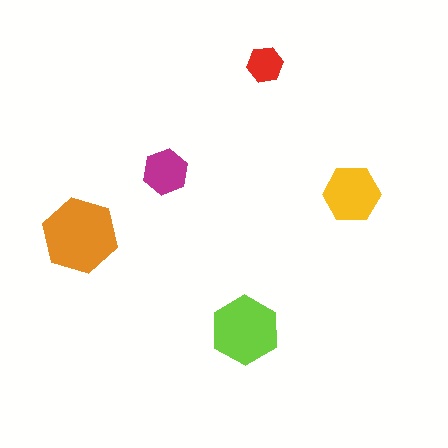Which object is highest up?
The red hexagon is topmost.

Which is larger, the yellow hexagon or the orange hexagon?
The orange one.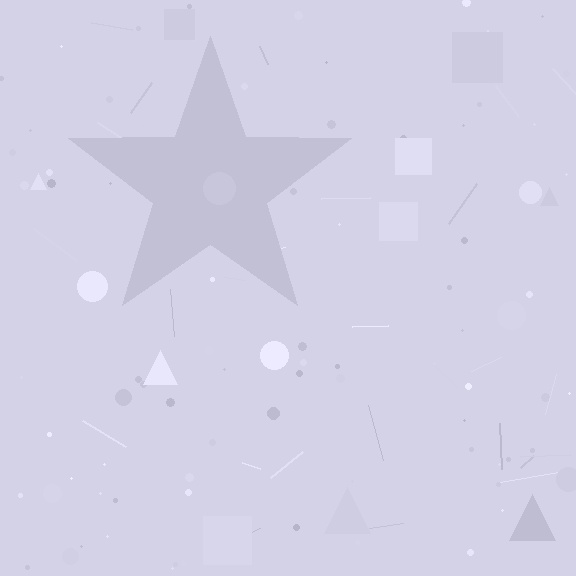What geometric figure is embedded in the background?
A star is embedded in the background.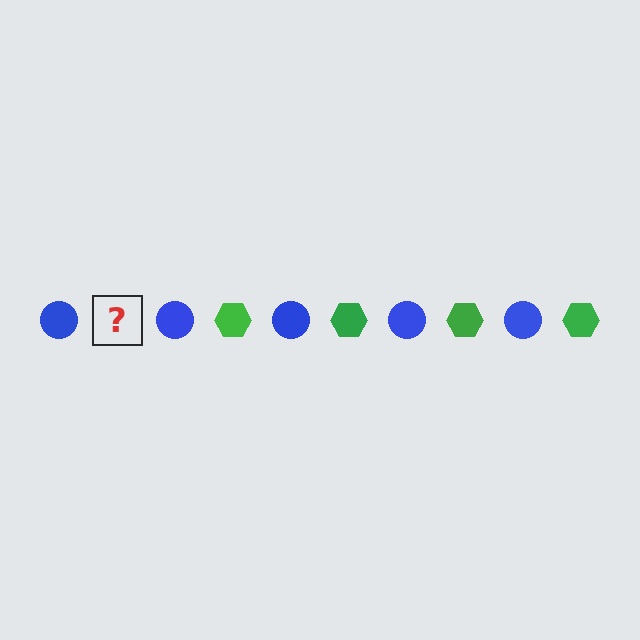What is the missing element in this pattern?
The missing element is a green hexagon.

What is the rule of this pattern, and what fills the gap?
The rule is that the pattern alternates between blue circle and green hexagon. The gap should be filled with a green hexagon.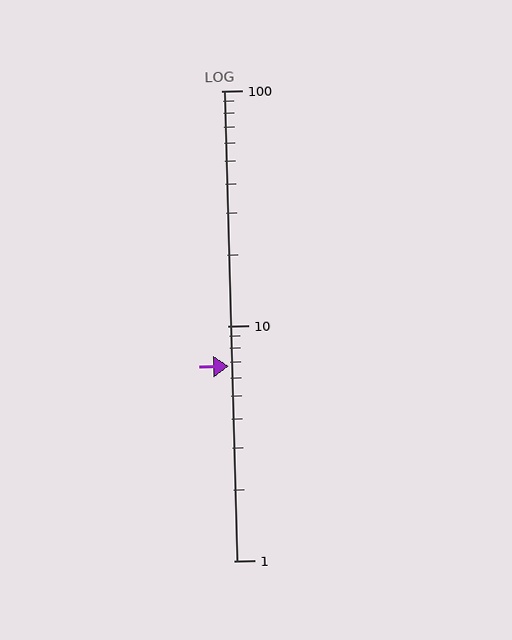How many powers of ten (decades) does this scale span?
The scale spans 2 decades, from 1 to 100.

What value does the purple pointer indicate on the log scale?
The pointer indicates approximately 6.7.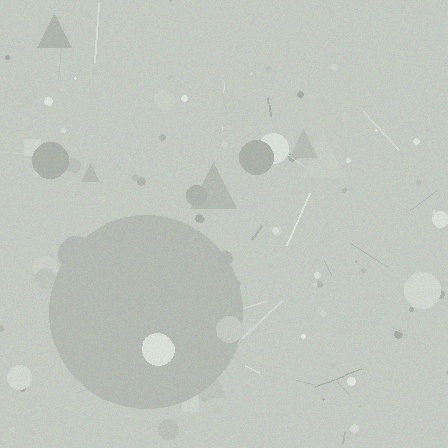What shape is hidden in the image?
A circle is hidden in the image.